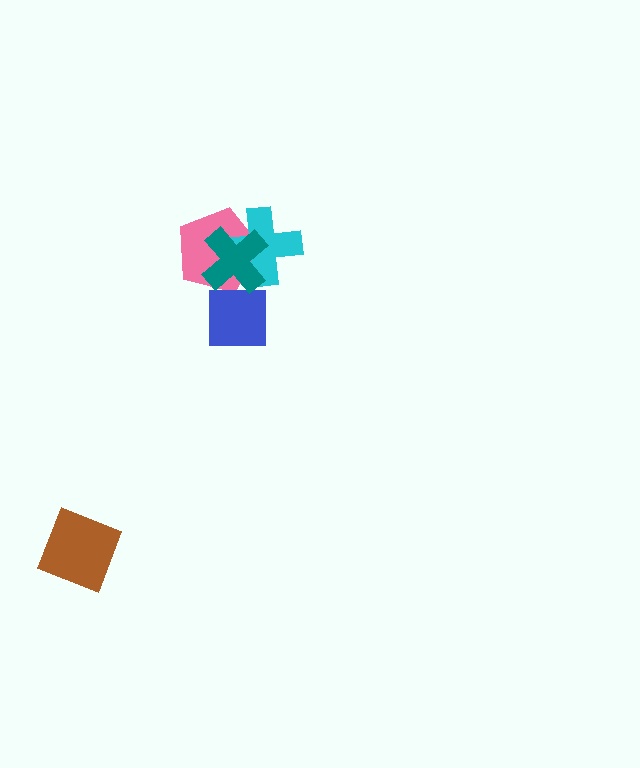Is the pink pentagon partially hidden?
Yes, it is partially covered by another shape.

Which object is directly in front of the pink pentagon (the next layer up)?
The cyan cross is directly in front of the pink pentagon.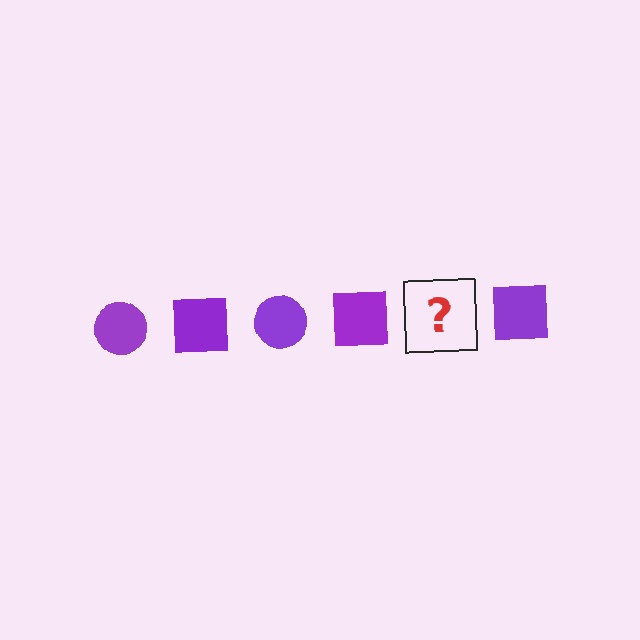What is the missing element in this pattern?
The missing element is a purple circle.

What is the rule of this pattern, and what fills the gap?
The rule is that the pattern cycles through circle, square shapes in purple. The gap should be filled with a purple circle.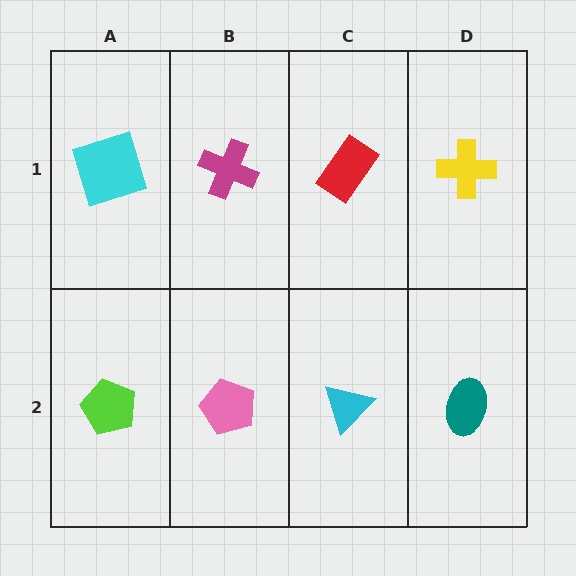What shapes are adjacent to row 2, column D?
A yellow cross (row 1, column D), a cyan triangle (row 2, column C).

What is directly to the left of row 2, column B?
A lime pentagon.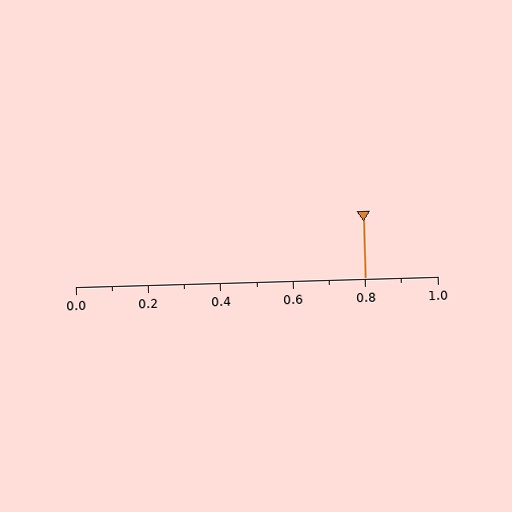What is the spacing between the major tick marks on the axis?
The major ticks are spaced 0.2 apart.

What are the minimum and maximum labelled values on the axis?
The axis runs from 0.0 to 1.0.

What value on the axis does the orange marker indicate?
The marker indicates approximately 0.8.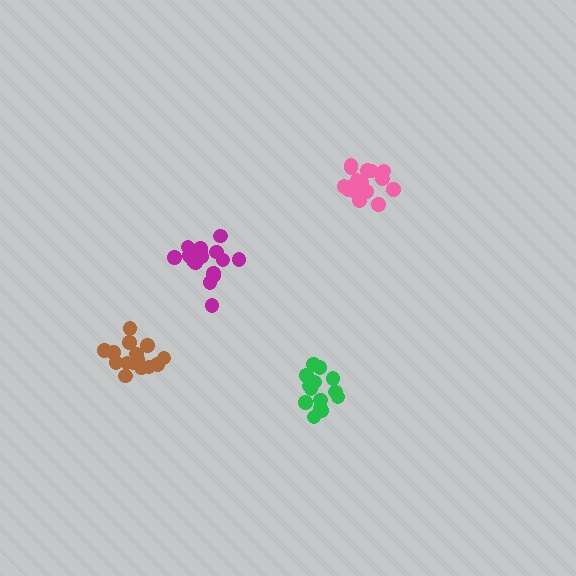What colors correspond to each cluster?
The clusters are colored: pink, green, brown, magenta.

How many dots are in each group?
Group 1: 19 dots, Group 2: 14 dots, Group 3: 15 dots, Group 4: 19 dots (67 total).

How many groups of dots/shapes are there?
There are 4 groups.